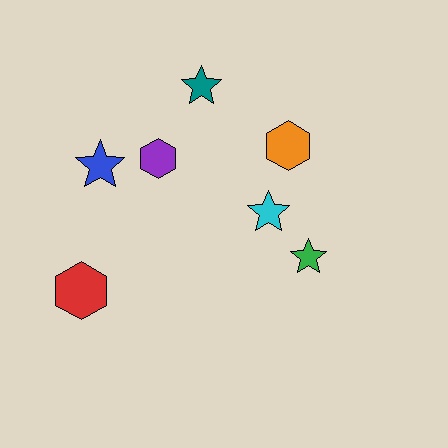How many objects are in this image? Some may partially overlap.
There are 7 objects.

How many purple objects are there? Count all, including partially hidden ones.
There is 1 purple object.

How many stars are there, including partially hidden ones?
There are 4 stars.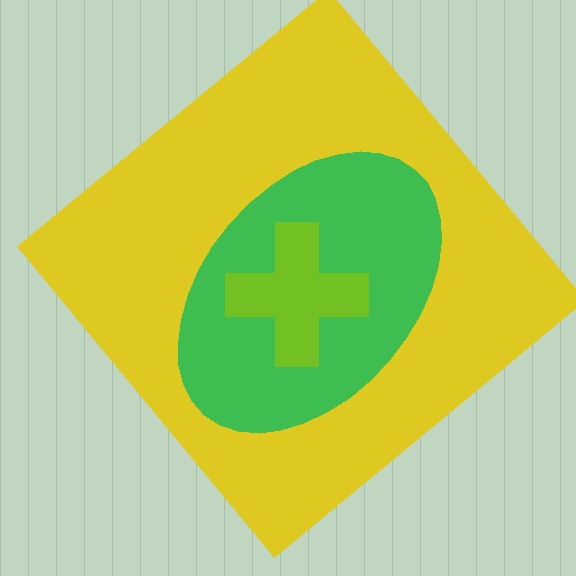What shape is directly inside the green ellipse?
The lime cross.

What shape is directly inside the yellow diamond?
The green ellipse.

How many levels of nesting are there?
3.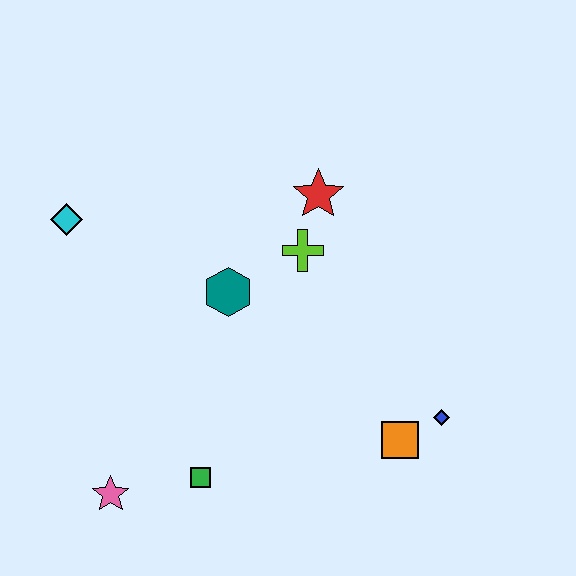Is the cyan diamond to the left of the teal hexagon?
Yes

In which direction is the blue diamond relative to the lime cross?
The blue diamond is below the lime cross.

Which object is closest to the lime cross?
The red star is closest to the lime cross.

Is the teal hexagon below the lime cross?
Yes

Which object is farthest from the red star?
The pink star is farthest from the red star.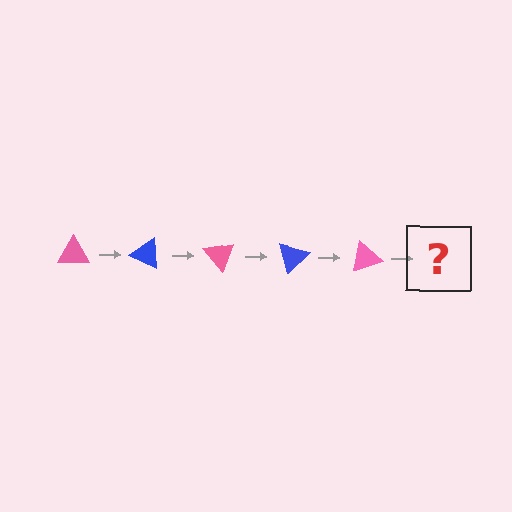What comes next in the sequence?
The next element should be a blue triangle, rotated 125 degrees from the start.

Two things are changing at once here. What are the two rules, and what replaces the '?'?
The two rules are that it rotates 25 degrees each step and the color cycles through pink and blue. The '?' should be a blue triangle, rotated 125 degrees from the start.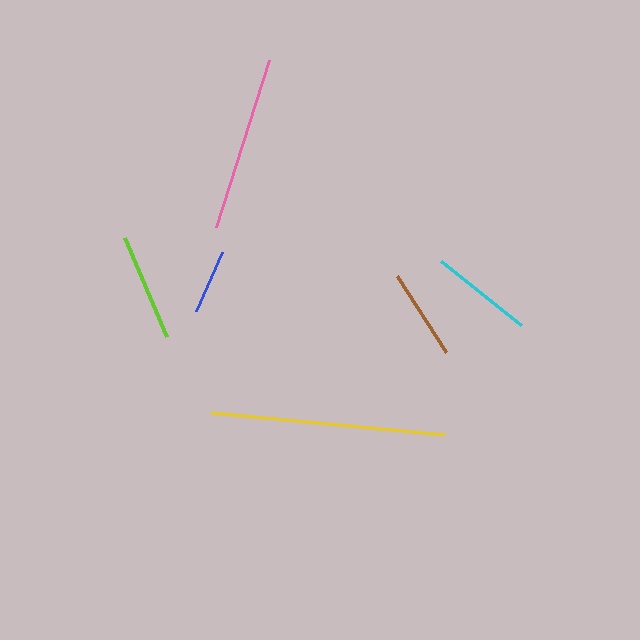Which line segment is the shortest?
The blue line is the shortest at approximately 65 pixels.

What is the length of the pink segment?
The pink segment is approximately 175 pixels long.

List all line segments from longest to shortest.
From longest to shortest: yellow, pink, lime, cyan, brown, blue.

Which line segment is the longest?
The yellow line is the longest at approximately 234 pixels.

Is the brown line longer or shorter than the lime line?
The lime line is longer than the brown line.